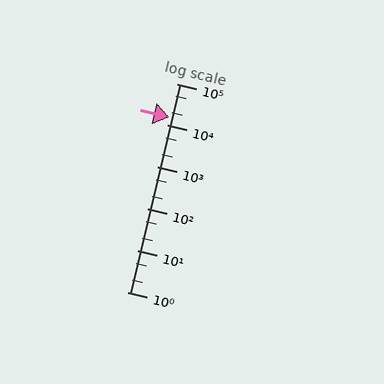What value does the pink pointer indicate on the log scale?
The pointer indicates approximately 16000.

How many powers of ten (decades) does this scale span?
The scale spans 5 decades, from 1 to 100000.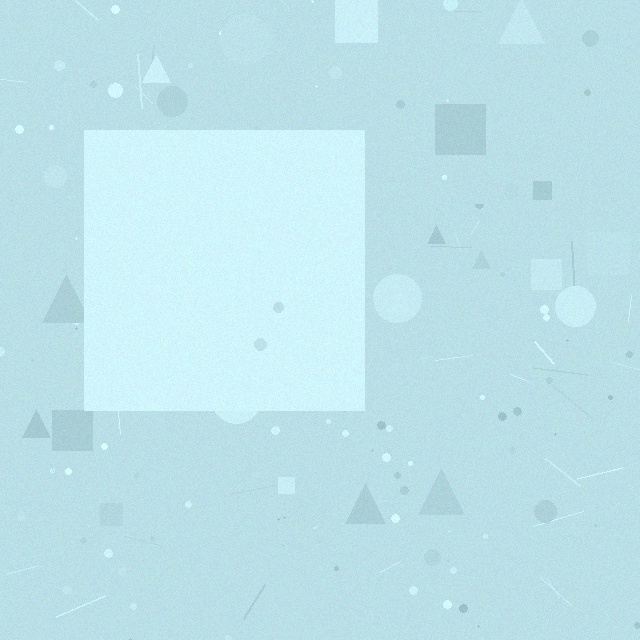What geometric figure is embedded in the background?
A square is embedded in the background.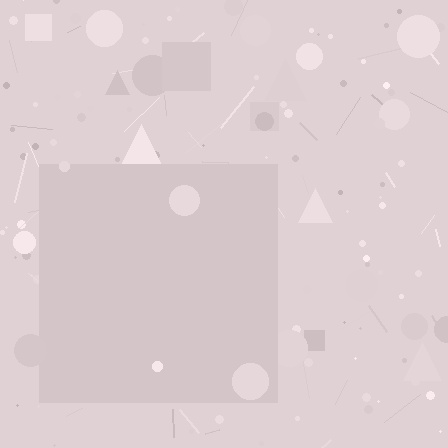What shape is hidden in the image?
A square is hidden in the image.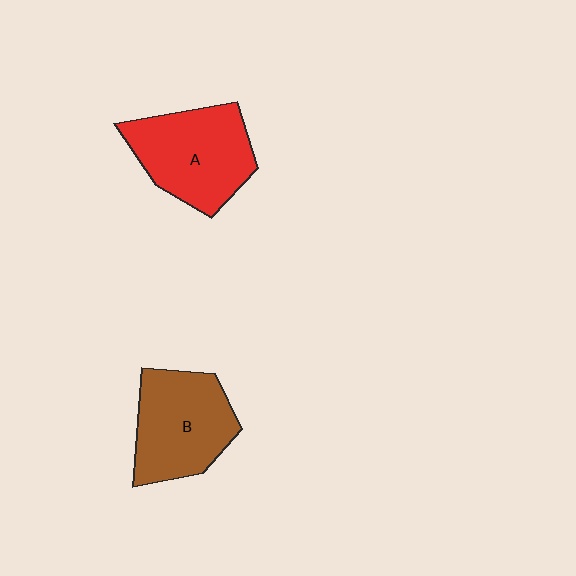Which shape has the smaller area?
Shape B (brown).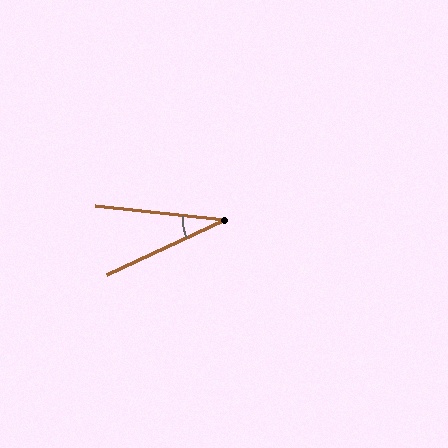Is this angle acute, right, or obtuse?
It is acute.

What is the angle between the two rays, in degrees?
Approximately 31 degrees.